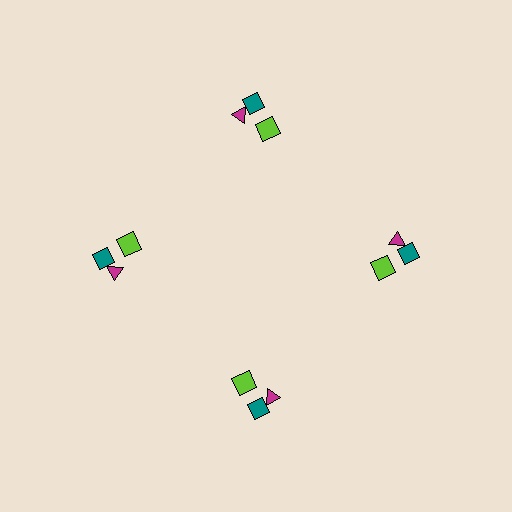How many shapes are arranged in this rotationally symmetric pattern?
There are 12 shapes, arranged in 4 groups of 3.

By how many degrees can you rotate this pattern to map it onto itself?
The pattern maps onto itself every 90 degrees of rotation.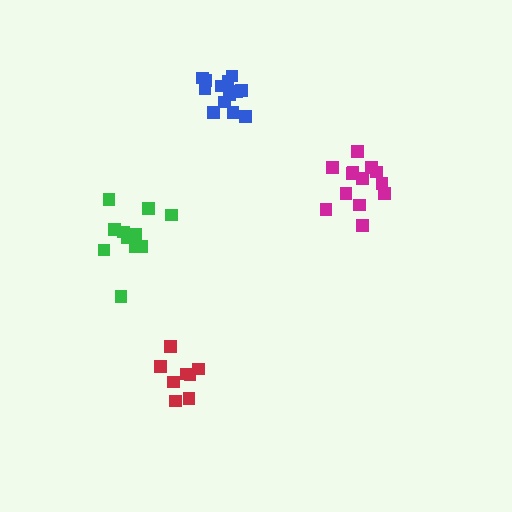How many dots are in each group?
Group 1: 11 dots, Group 2: 13 dots, Group 3: 8 dots, Group 4: 14 dots (46 total).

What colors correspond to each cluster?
The clusters are colored: green, magenta, red, blue.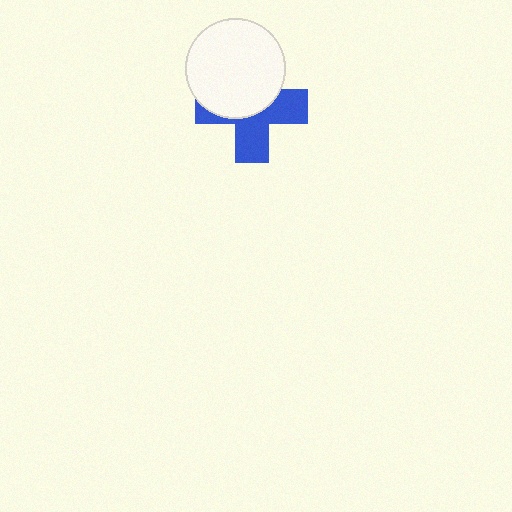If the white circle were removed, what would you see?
You would see the complete blue cross.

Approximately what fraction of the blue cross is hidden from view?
Roughly 50% of the blue cross is hidden behind the white circle.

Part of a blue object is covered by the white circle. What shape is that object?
It is a cross.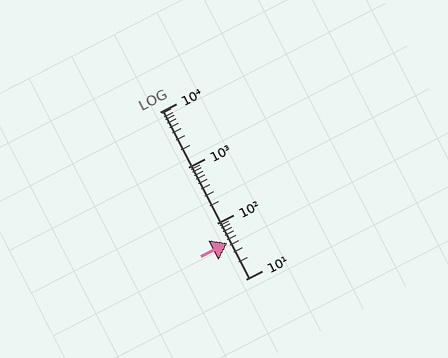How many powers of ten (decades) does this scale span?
The scale spans 3 decades, from 10 to 10000.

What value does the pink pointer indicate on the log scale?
The pointer indicates approximately 44.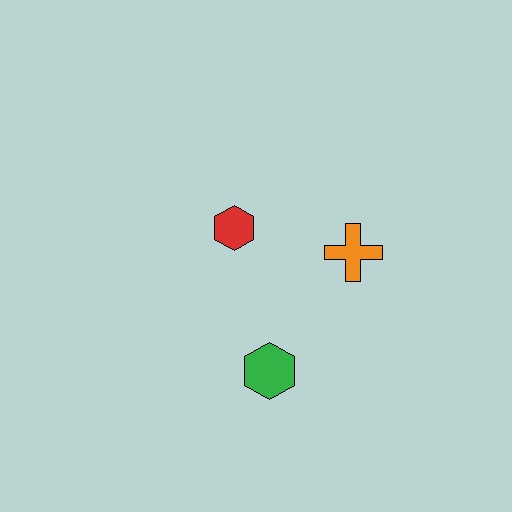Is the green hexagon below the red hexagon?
Yes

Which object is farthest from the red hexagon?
The green hexagon is farthest from the red hexagon.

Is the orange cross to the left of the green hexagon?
No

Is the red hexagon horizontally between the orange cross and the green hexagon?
No